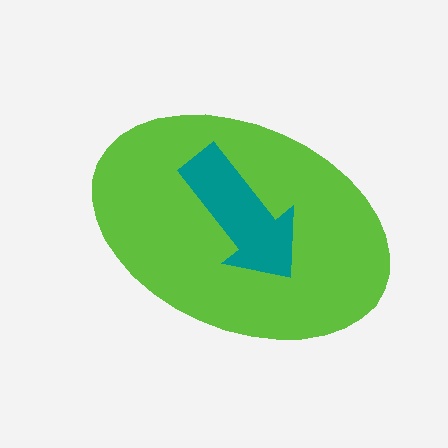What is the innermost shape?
The teal arrow.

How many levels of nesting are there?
2.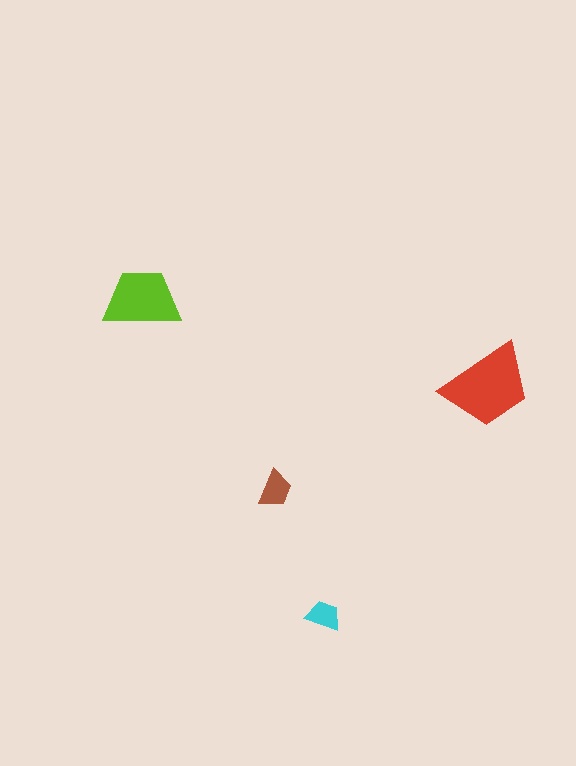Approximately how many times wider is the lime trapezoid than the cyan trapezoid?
About 2 times wider.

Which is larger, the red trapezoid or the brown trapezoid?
The red one.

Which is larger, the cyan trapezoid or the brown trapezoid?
The brown one.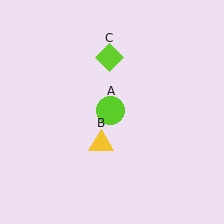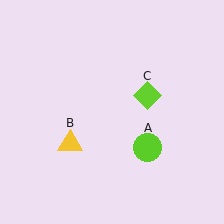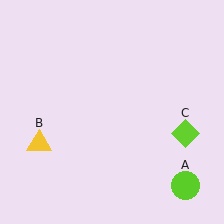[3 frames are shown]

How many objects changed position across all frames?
3 objects changed position: lime circle (object A), yellow triangle (object B), lime diamond (object C).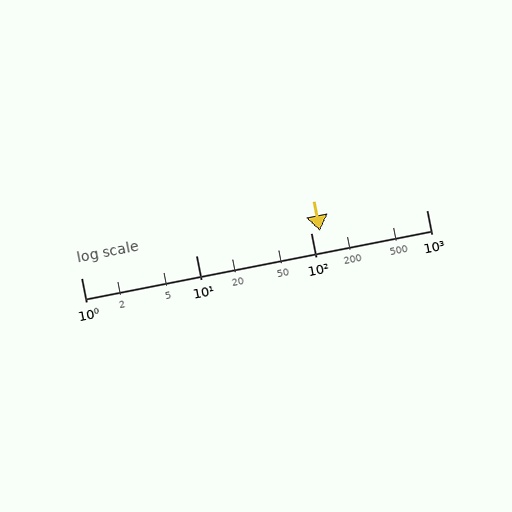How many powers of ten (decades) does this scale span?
The scale spans 3 decades, from 1 to 1000.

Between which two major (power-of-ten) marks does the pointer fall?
The pointer is between 100 and 1000.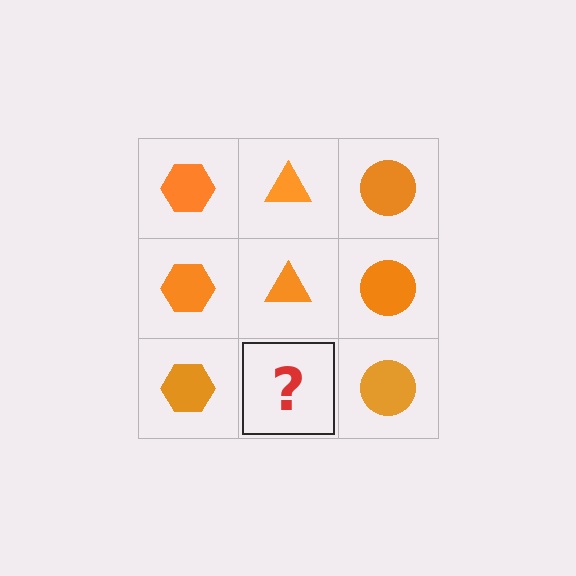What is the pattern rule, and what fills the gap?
The rule is that each column has a consistent shape. The gap should be filled with an orange triangle.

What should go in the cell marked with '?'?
The missing cell should contain an orange triangle.